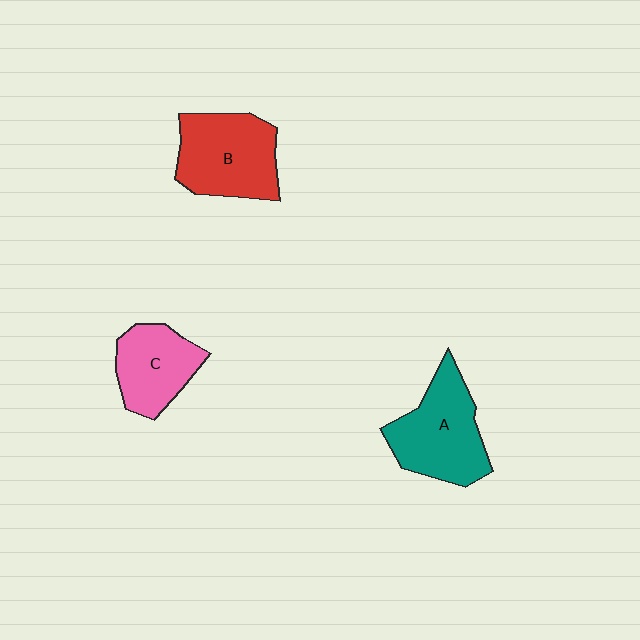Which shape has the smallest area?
Shape C (pink).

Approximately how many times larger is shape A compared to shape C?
Approximately 1.3 times.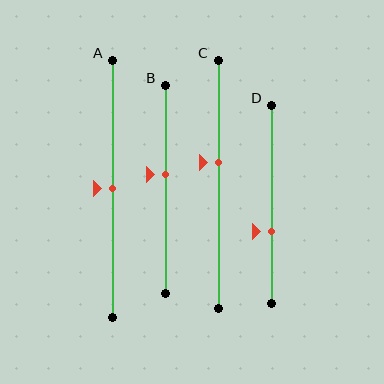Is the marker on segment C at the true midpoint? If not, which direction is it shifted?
No, the marker on segment C is shifted upward by about 9% of the segment length.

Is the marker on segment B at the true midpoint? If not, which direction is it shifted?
No, the marker on segment B is shifted upward by about 7% of the segment length.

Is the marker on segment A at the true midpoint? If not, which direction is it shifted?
Yes, the marker on segment A is at the true midpoint.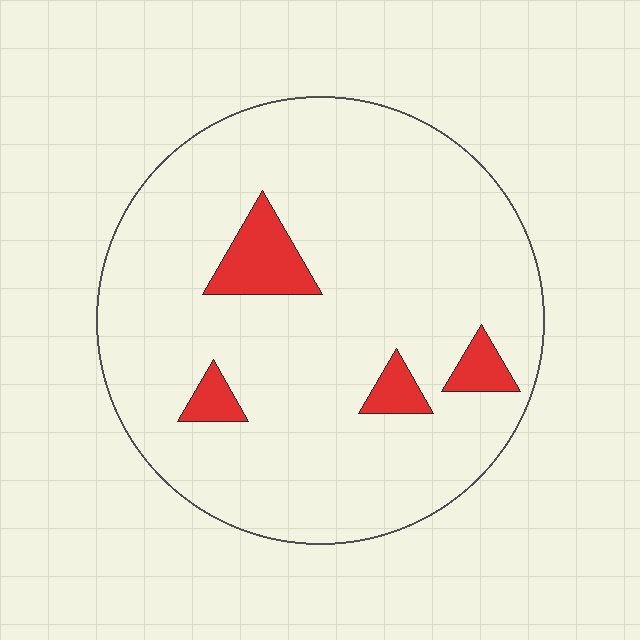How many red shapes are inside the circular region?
4.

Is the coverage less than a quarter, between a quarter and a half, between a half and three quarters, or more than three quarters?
Less than a quarter.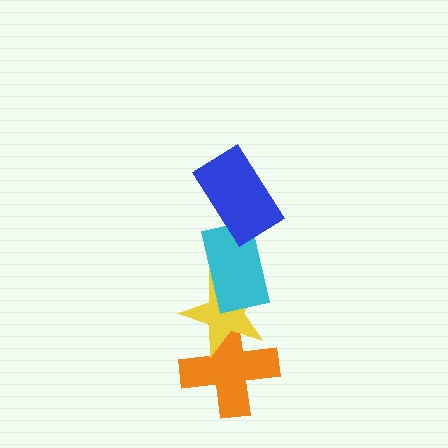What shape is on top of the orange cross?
The yellow star is on top of the orange cross.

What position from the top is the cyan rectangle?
The cyan rectangle is 2nd from the top.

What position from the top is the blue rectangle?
The blue rectangle is 1st from the top.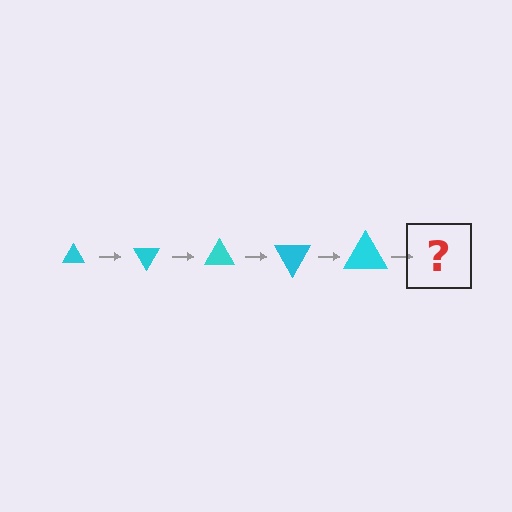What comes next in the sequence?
The next element should be a triangle, larger than the previous one and rotated 300 degrees from the start.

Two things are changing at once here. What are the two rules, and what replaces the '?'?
The two rules are that the triangle grows larger each step and it rotates 60 degrees each step. The '?' should be a triangle, larger than the previous one and rotated 300 degrees from the start.